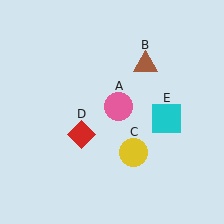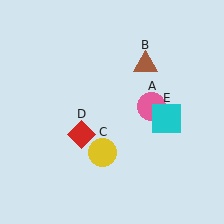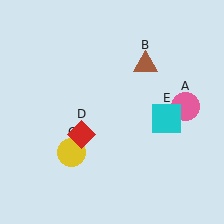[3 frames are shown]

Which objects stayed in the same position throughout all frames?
Brown triangle (object B) and red diamond (object D) and cyan square (object E) remained stationary.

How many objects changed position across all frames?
2 objects changed position: pink circle (object A), yellow circle (object C).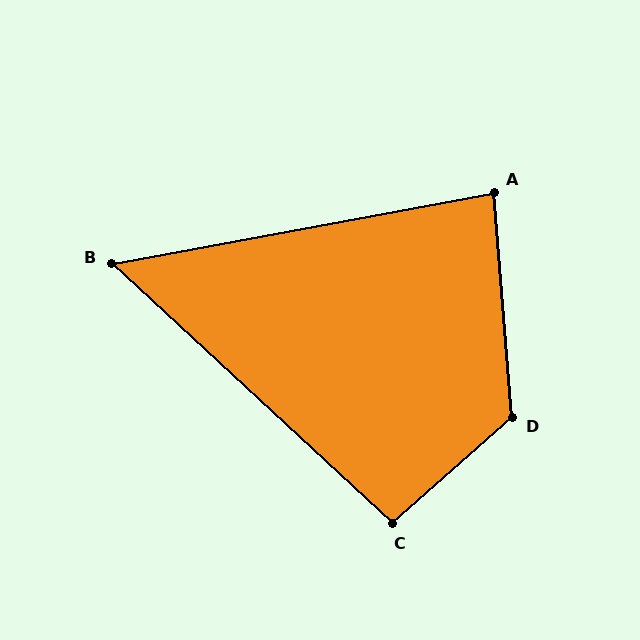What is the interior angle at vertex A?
Approximately 84 degrees (acute).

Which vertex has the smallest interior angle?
B, at approximately 53 degrees.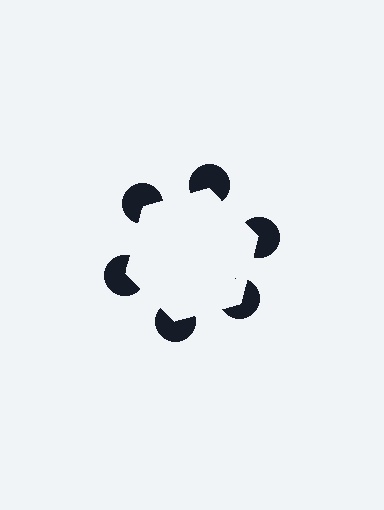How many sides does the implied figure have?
6 sides.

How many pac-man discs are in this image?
There are 6 — one at each vertex of the illusory hexagon.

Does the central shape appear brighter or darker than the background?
It typically appears slightly brighter than the background, even though no actual brightness change is drawn.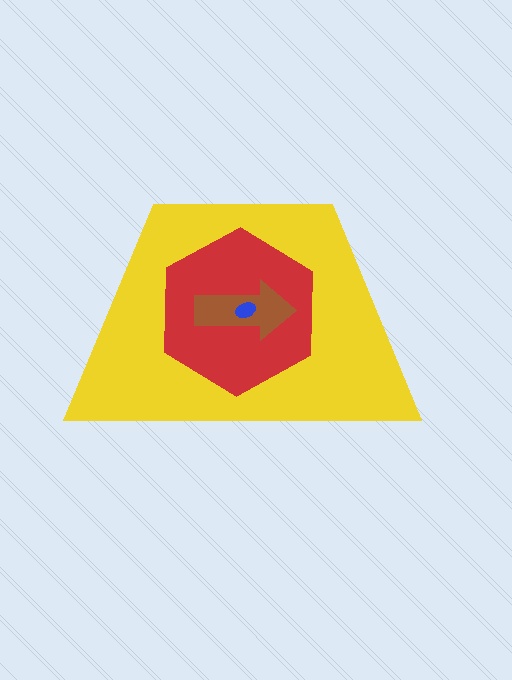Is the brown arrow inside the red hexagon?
Yes.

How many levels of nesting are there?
4.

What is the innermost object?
The blue ellipse.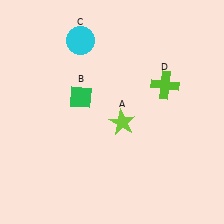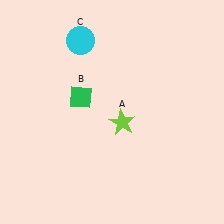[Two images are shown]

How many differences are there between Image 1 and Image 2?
There is 1 difference between the two images.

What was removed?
The lime cross (D) was removed in Image 2.